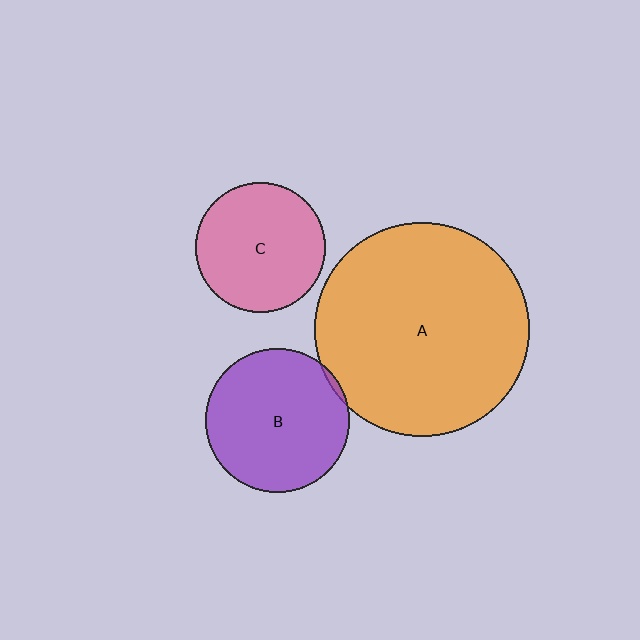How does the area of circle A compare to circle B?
Approximately 2.2 times.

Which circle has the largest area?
Circle A (orange).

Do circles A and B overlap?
Yes.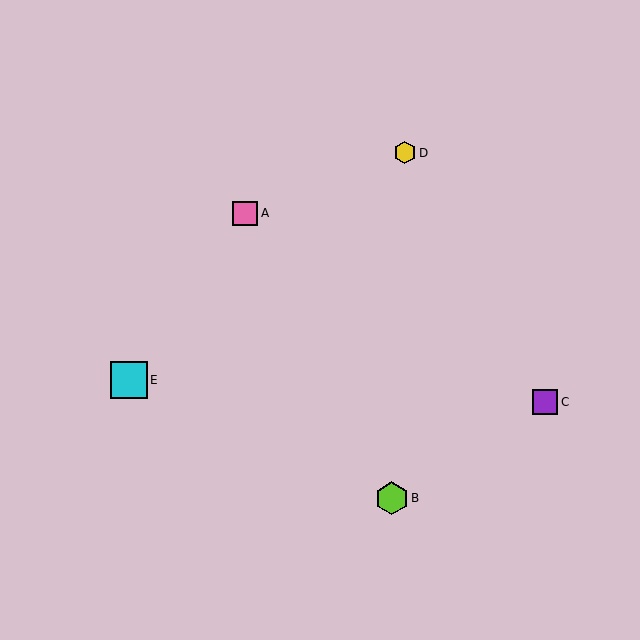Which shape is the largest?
The cyan square (labeled E) is the largest.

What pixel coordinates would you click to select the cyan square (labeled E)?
Click at (129, 380) to select the cyan square E.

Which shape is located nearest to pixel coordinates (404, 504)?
The lime hexagon (labeled B) at (392, 498) is nearest to that location.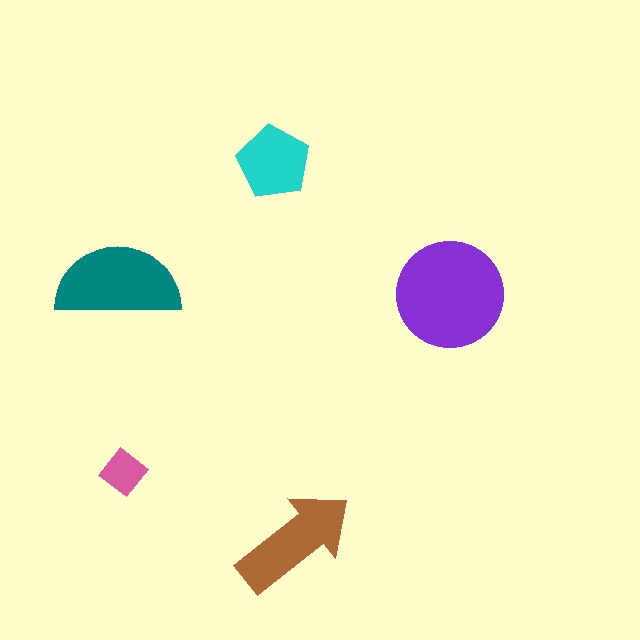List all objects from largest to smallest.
The purple circle, the teal semicircle, the brown arrow, the cyan pentagon, the pink diamond.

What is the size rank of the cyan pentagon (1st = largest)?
4th.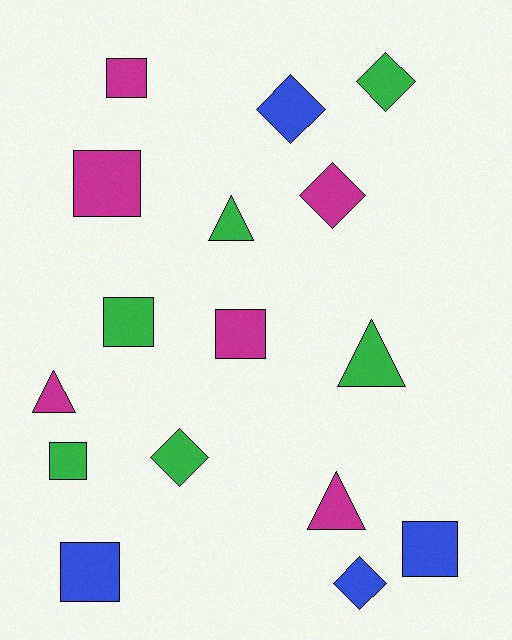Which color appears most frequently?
Green, with 6 objects.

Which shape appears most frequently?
Square, with 7 objects.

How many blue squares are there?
There are 2 blue squares.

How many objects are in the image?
There are 16 objects.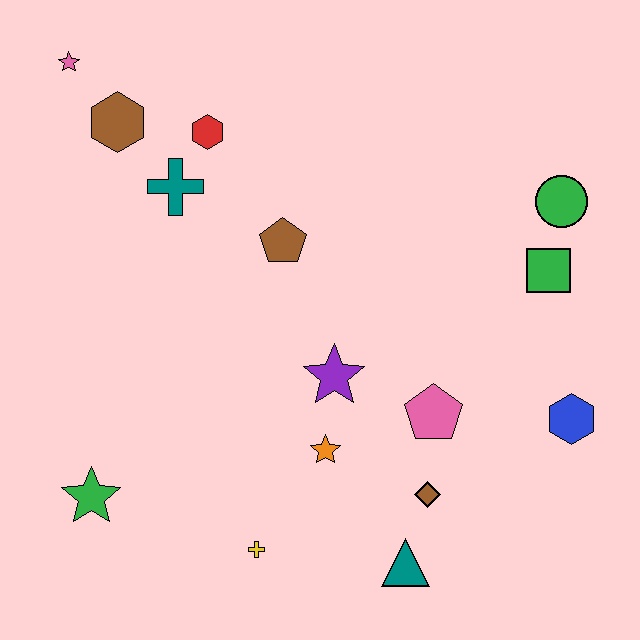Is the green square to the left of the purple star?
No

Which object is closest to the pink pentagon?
The brown diamond is closest to the pink pentagon.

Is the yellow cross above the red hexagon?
No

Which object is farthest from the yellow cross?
The pink star is farthest from the yellow cross.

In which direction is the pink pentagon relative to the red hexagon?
The pink pentagon is below the red hexagon.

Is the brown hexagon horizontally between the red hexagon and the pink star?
Yes